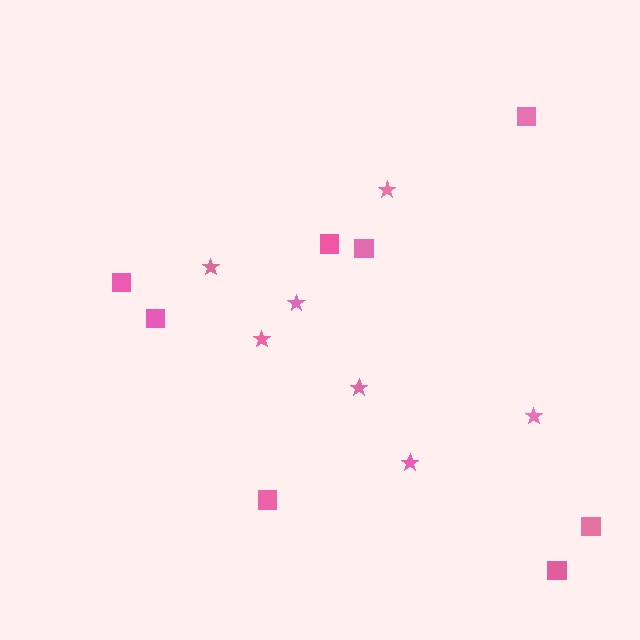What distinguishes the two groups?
There are 2 groups: one group of stars (7) and one group of squares (8).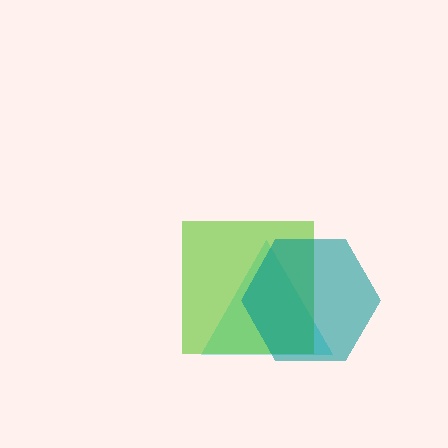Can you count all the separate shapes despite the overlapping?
Yes, there are 3 separate shapes.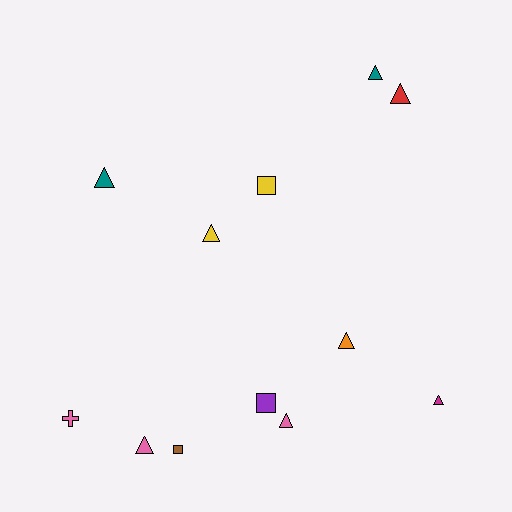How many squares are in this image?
There are 3 squares.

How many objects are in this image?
There are 12 objects.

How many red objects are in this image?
There is 1 red object.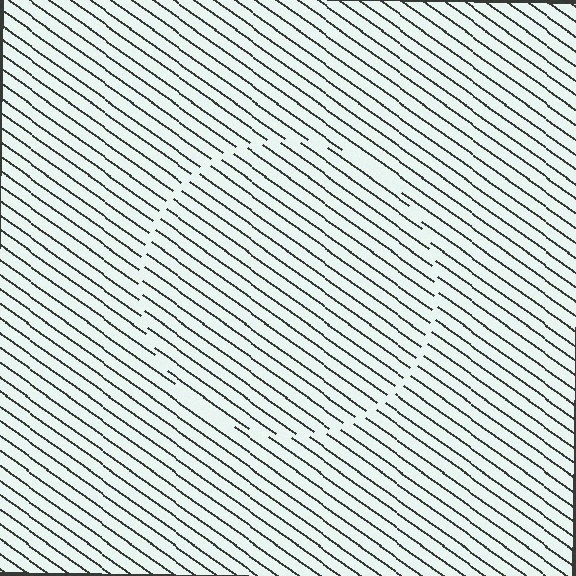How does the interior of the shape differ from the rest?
The interior of the shape contains the same grating, shifted by half a period — the contour is defined by the phase discontinuity where line-ends from the inner and outer gratings abut.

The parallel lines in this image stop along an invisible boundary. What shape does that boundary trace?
An illusory circle. The interior of the shape contains the same grating, shifted by half a period — the contour is defined by the phase discontinuity where line-ends from the inner and outer gratings abut.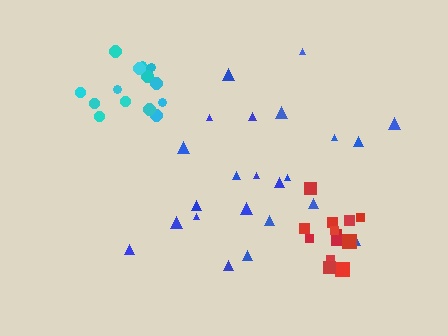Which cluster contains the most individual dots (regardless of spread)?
Blue (23).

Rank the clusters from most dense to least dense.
red, cyan, blue.